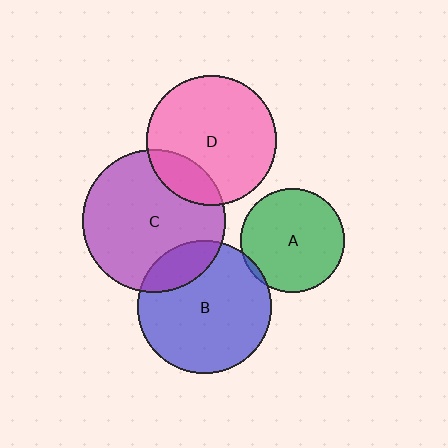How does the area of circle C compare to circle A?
Approximately 1.9 times.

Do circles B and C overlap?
Yes.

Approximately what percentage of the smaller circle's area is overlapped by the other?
Approximately 20%.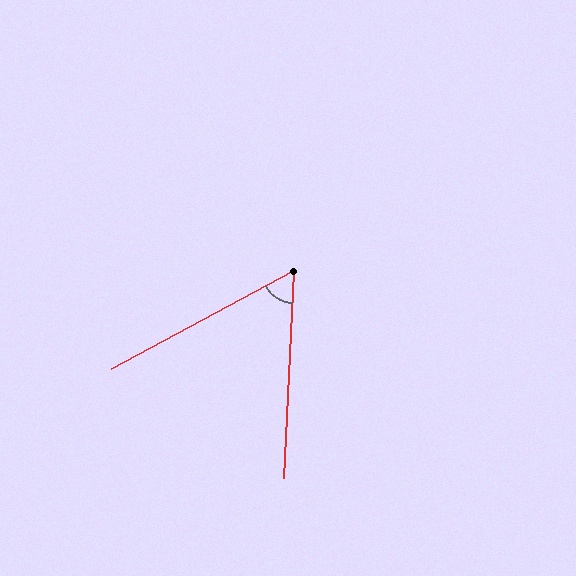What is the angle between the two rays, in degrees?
Approximately 59 degrees.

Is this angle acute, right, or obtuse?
It is acute.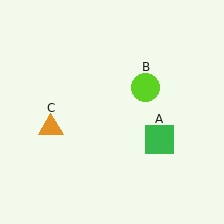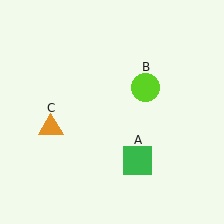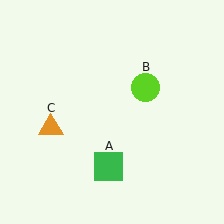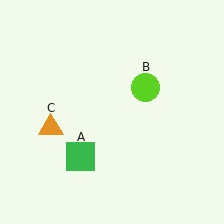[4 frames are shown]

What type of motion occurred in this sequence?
The green square (object A) rotated clockwise around the center of the scene.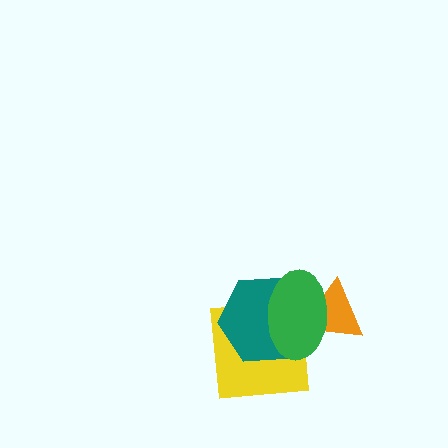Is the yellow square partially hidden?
Yes, it is partially covered by another shape.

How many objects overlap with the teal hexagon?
3 objects overlap with the teal hexagon.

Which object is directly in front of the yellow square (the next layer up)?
The teal hexagon is directly in front of the yellow square.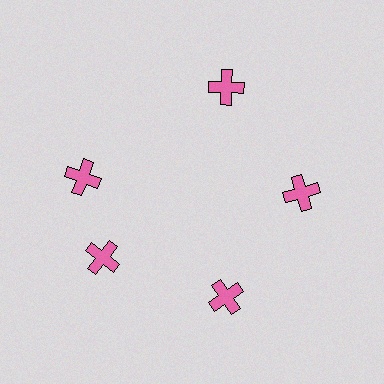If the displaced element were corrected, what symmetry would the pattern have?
It would have 5-fold rotational symmetry — the pattern would map onto itself every 72 degrees.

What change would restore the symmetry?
The symmetry would be restored by rotating it back into even spacing with its neighbors so that all 5 crosses sit at equal angles and equal distance from the center.